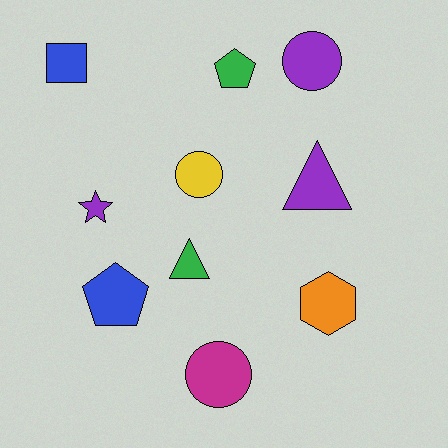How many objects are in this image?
There are 10 objects.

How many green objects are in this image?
There are 2 green objects.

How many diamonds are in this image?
There are no diamonds.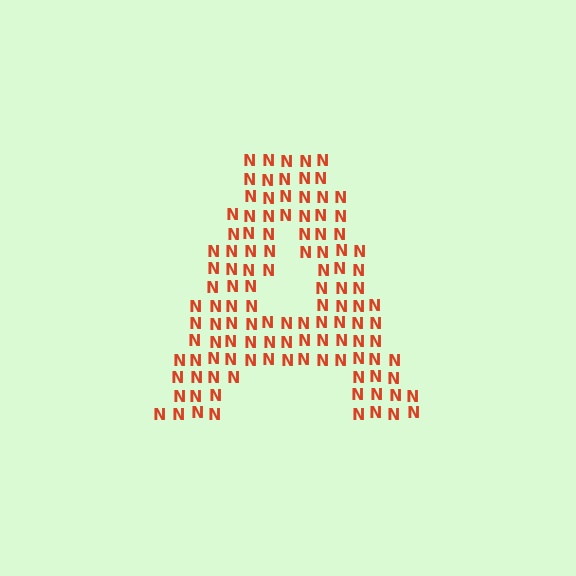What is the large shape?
The large shape is the letter A.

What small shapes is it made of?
It is made of small letter N's.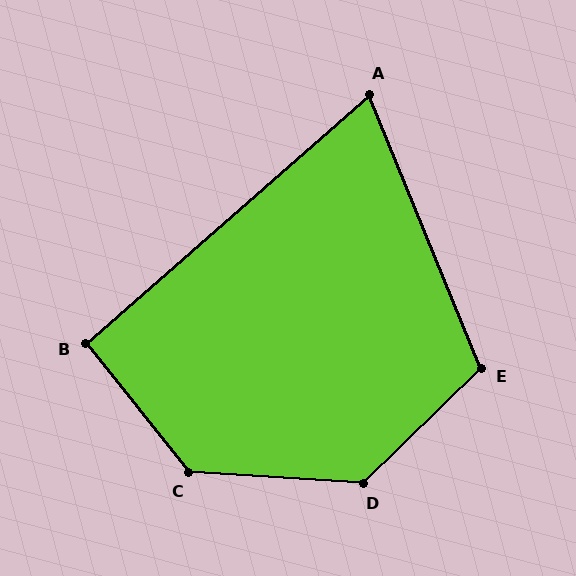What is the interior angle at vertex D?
Approximately 132 degrees (obtuse).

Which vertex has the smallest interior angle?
A, at approximately 71 degrees.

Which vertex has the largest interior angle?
C, at approximately 132 degrees.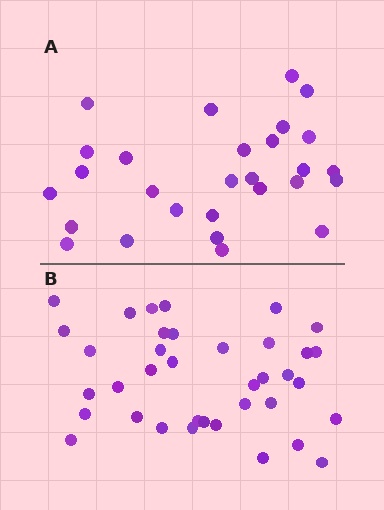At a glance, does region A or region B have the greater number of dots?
Region B (the bottom region) has more dots.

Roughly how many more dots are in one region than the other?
Region B has roughly 8 or so more dots than region A.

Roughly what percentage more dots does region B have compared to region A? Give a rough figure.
About 30% more.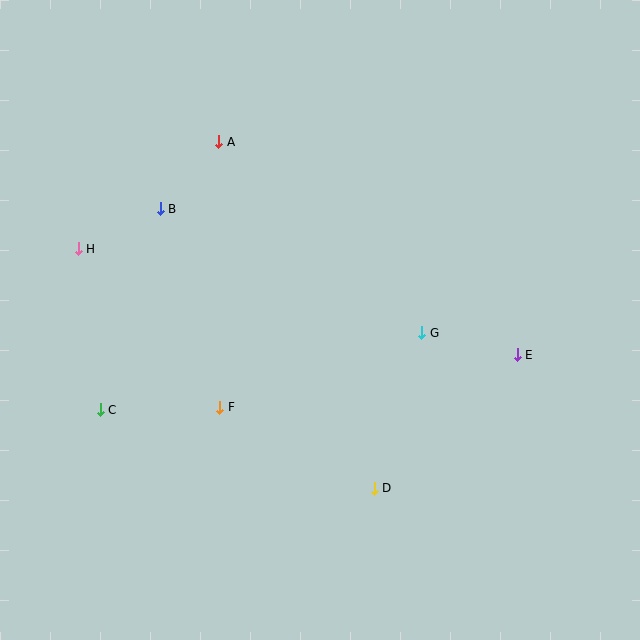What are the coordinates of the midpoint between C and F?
The midpoint between C and F is at (160, 409).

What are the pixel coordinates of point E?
Point E is at (517, 355).